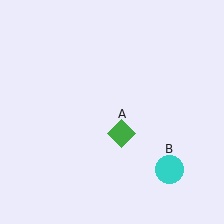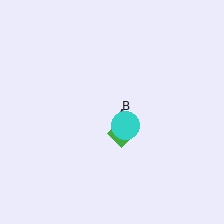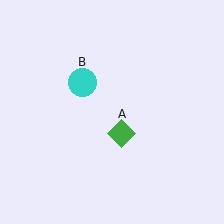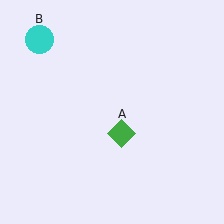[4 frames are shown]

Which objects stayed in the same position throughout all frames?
Green diamond (object A) remained stationary.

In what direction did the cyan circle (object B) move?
The cyan circle (object B) moved up and to the left.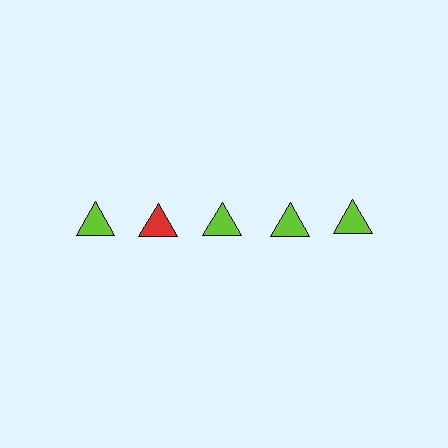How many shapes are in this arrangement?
There are 5 shapes arranged in a grid pattern.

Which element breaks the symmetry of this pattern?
The red triangle in the top row, second from left column breaks the symmetry. All other shapes are lime triangles.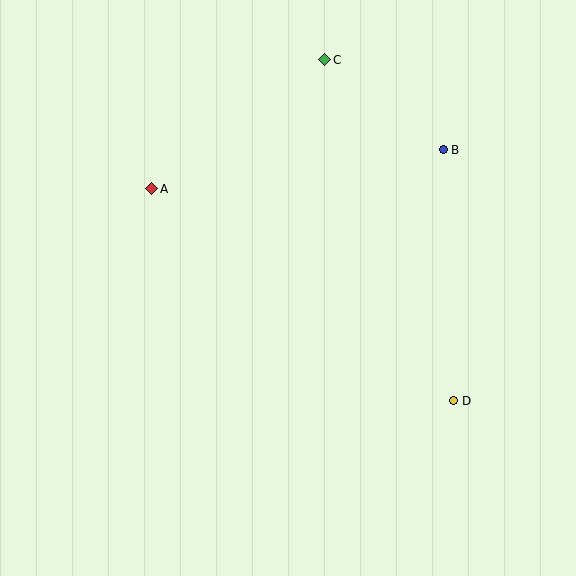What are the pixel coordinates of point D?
Point D is at (454, 401).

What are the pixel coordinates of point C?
Point C is at (325, 60).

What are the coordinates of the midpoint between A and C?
The midpoint between A and C is at (238, 124).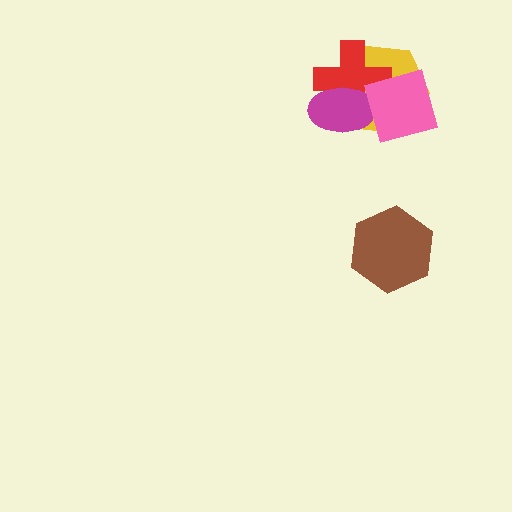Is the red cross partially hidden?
Yes, it is partially covered by another shape.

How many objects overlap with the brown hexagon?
0 objects overlap with the brown hexagon.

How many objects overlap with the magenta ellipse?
2 objects overlap with the magenta ellipse.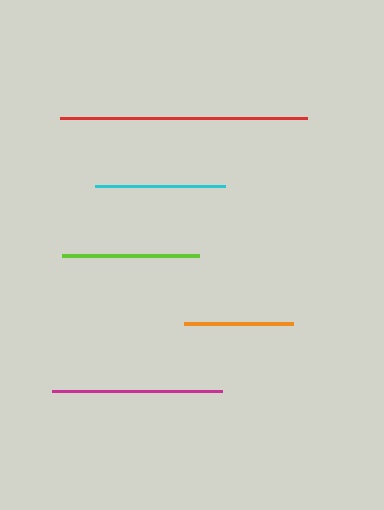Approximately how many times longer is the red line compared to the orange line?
The red line is approximately 2.3 times the length of the orange line.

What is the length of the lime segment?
The lime segment is approximately 136 pixels long.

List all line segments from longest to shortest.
From longest to shortest: red, magenta, lime, cyan, orange.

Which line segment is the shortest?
The orange line is the shortest at approximately 108 pixels.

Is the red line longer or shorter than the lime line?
The red line is longer than the lime line.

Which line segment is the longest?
The red line is the longest at approximately 247 pixels.